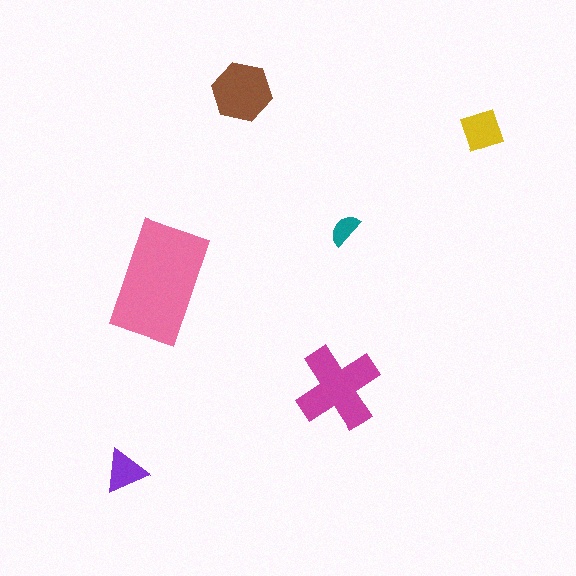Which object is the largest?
The pink rectangle.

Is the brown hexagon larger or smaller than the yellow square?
Larger.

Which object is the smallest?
The teal semicircle.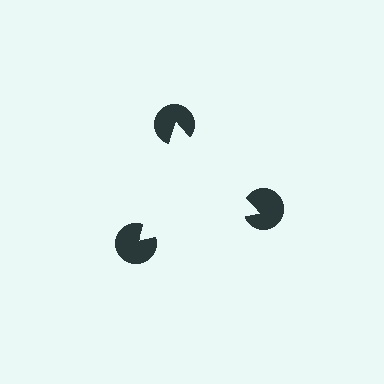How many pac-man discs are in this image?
There are 3 — one at each vertex of the illusory triangle.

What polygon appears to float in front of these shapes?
An illusory triangle — its edges are inferred from the aligned wedge cuts in the pac-man discs, not physically drawn.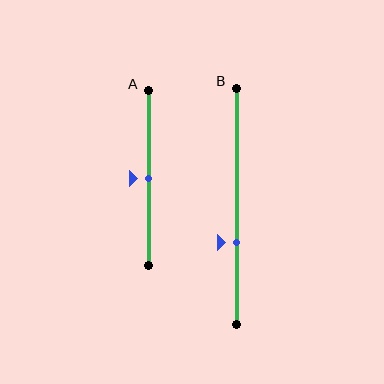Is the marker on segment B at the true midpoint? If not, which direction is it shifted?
No, the marker on segment B is shifted downward by about 15% of the segment length.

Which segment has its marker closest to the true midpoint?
Segment A has its marker closest to the true midpoint.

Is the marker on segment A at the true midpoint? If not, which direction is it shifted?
Yes, the marker on segment A is at the true midpoint.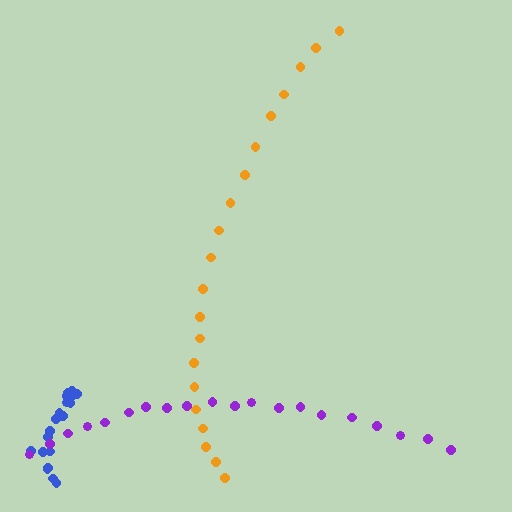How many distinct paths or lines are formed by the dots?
There are 3 distinct paths.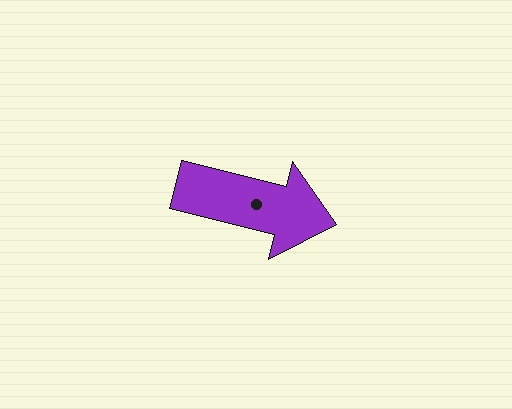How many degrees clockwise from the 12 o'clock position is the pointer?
Approximately 104 degrees.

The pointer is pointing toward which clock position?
Roughly 3 o'clock.